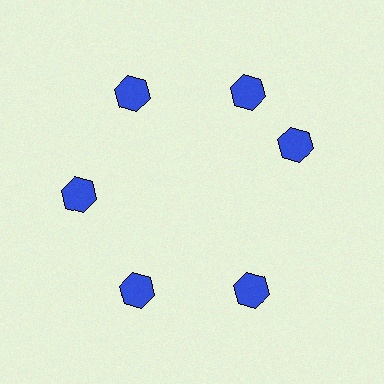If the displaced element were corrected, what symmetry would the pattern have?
It would have 6-fold rotational symmetry — the pattern would map onto itself every 60 degrees.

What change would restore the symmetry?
The symmetry would be restored by rotating it back into even spacing with its neighbors so that all 6 hexagons sit at equal angles and equal distance from the center.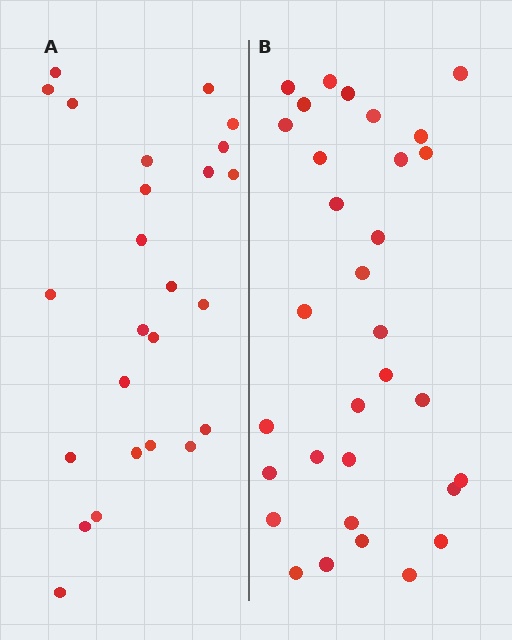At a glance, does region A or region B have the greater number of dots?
Region B (the right region) has more dots.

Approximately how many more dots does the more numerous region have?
Region B has roughly 8 or so more dots than region A.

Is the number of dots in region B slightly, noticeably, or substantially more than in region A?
Region B has noticeably more, but not dramatically so. The ratio is roughly 1.3 to 1.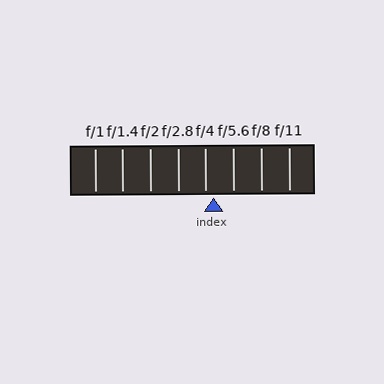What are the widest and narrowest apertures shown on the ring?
The widest aperture shown is f/1 and the narrowest is f/11.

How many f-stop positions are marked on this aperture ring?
There are 8 f-stop positions marked.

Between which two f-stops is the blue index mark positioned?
The index mark is between f/4 and f/5.6.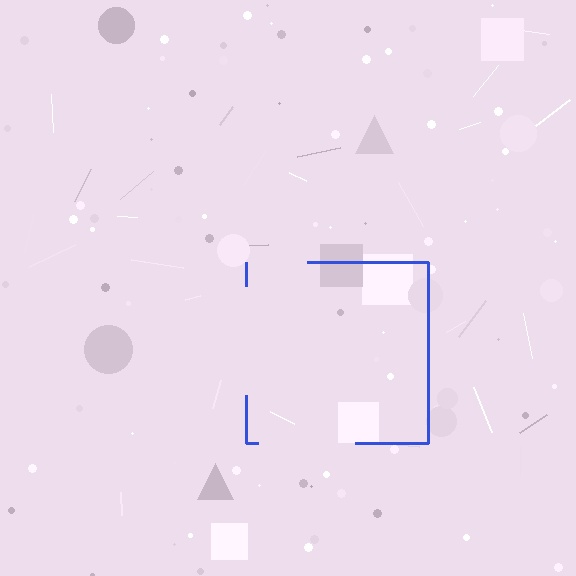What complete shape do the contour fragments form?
The contour fragments form a square.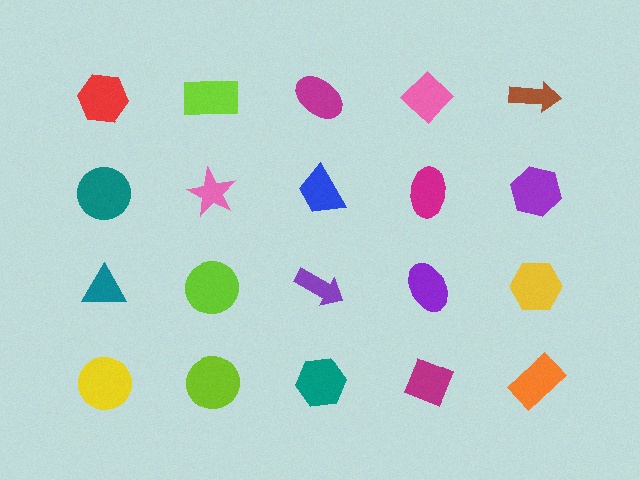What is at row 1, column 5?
A brown arrow.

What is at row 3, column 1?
A teal triangle.